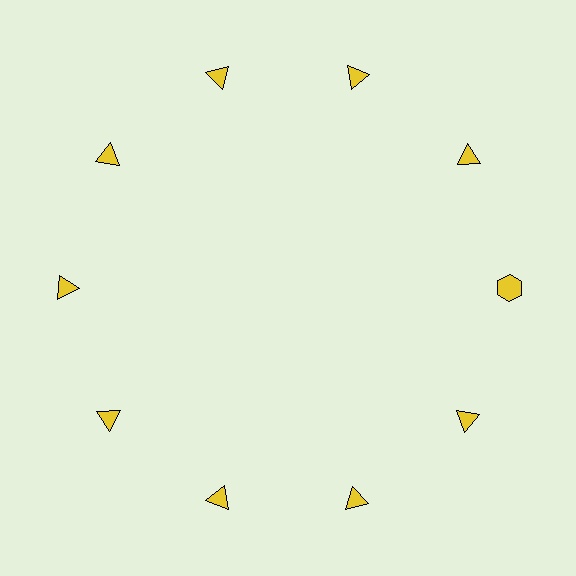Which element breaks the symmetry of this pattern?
The yellow hexagon at roughly the 3 o'clock position breaks the symmetry. All other shapes are yellow triangles.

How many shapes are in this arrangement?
There are 10 shapes arranged in a ring pattern.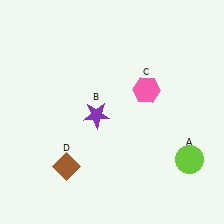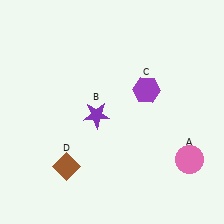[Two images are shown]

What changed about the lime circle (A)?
In Image 1, A is lime. In Image 2, it changed to pink.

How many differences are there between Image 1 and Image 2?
There are 2 differences between the two images.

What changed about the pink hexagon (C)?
In Image 1, C is pink. In Image 2, it changed to purple.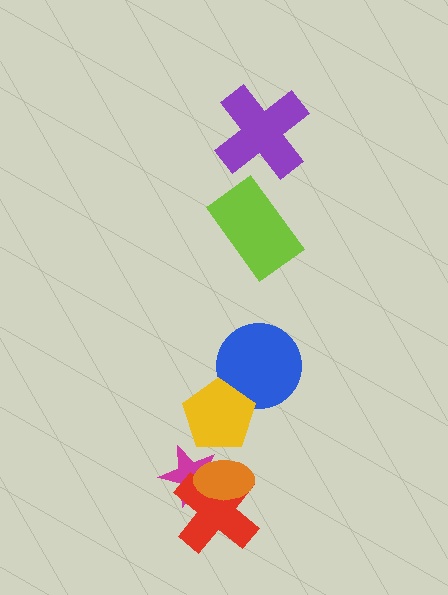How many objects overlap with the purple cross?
0 objects overlap with the purple cross.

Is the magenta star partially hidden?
Yes, it is partially covered by another shape.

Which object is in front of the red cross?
The orange ellipse is in front of the red cross.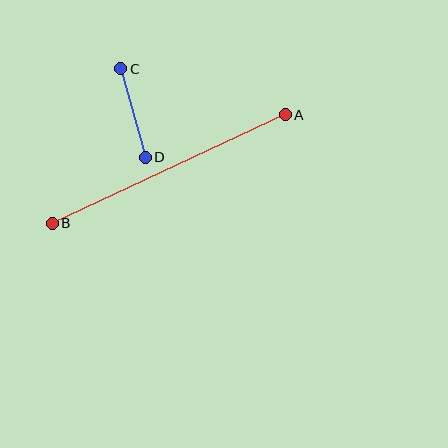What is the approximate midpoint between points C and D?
The midpoint is at approximately (133, 113) pixels.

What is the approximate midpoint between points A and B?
The midpoint is at approximately (169, 169) pixels.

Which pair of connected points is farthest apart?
Points A and B are farthest apart.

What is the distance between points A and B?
The distance is approximately 257 pixels.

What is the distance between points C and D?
The distance is approximately 92 pixels.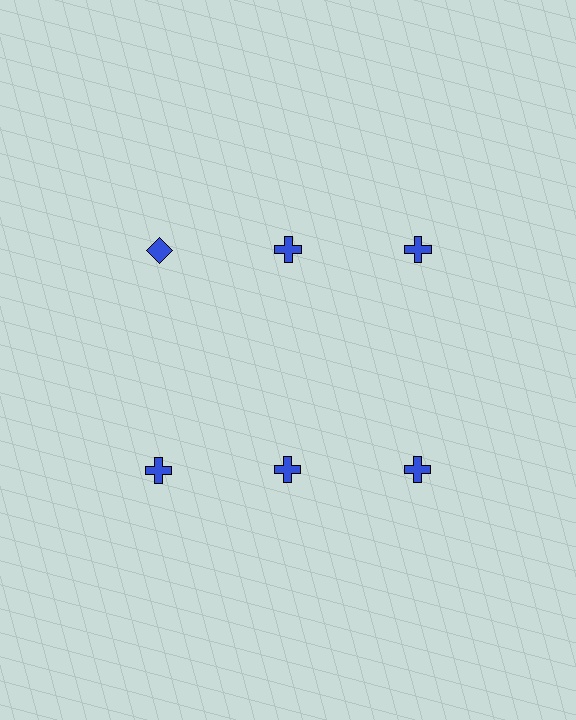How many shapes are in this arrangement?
There are 6 shapes arranged in a grid pattern.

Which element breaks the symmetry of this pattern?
The blue diamond in the top row, leftmost column breaks the symmetry. All other shapes are blue crosses.